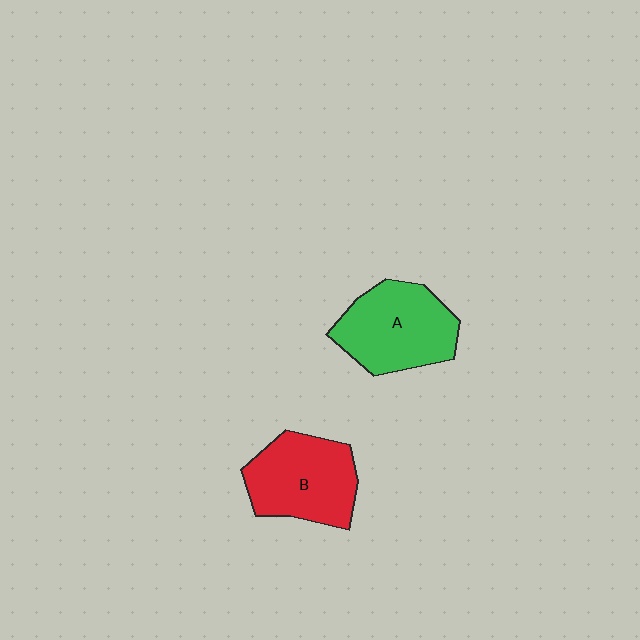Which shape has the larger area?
Shape A (green).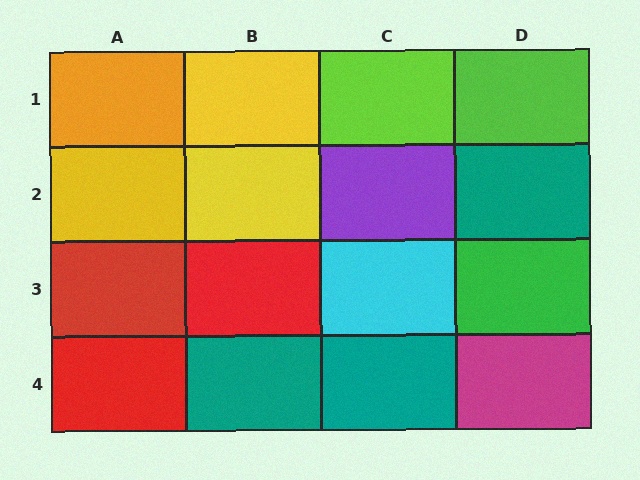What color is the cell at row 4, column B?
Teal.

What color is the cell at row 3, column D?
Green.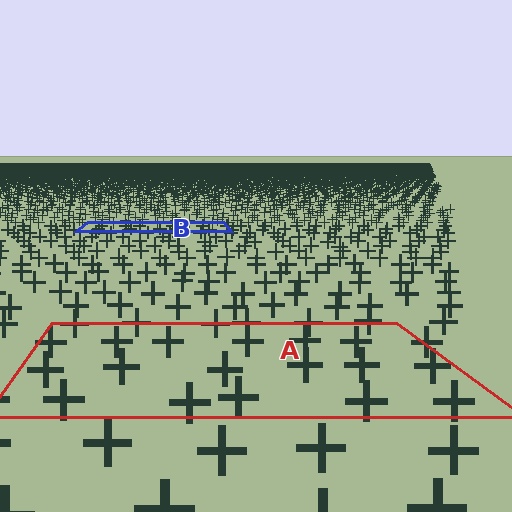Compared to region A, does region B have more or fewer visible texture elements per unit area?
Region B has more texture elements per unit area — they are packed more densely because it is farther away.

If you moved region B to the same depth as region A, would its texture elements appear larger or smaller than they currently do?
They would appear larger. At a closer depth, the same texture elements are projected at a bigger on-screen size.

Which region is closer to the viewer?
Region A is closer. The texture elements there are larger and more spread out.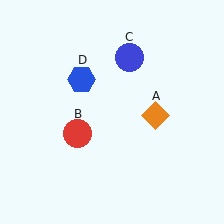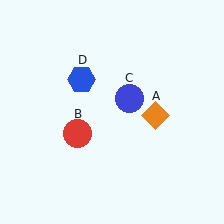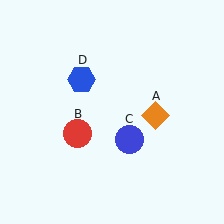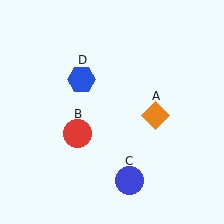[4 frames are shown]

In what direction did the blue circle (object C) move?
The blue circle (object C) moved down.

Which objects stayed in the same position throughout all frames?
Orange diamond (object A) and red circle (object B) and blue hexagon (object D) remained stationary.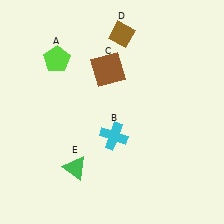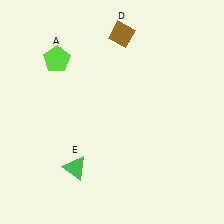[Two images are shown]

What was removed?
The cyan cross (B), the brown square (C) were removed in Image 2.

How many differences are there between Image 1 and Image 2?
There are 2 differences between the two images.